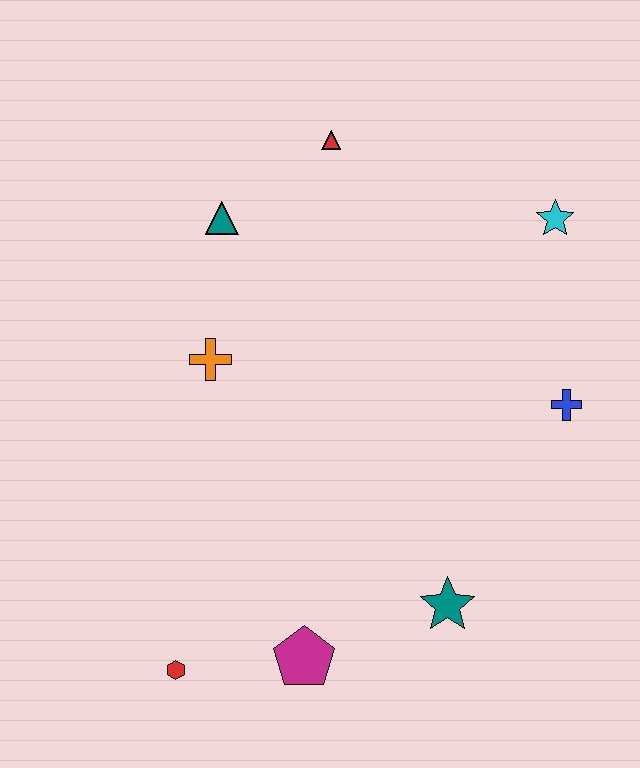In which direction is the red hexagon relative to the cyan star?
The red hexagon is below the cyan star.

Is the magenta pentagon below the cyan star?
Yes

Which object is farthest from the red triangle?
The red hexagon is farthest from the red triangle.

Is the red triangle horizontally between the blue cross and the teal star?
No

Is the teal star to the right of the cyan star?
No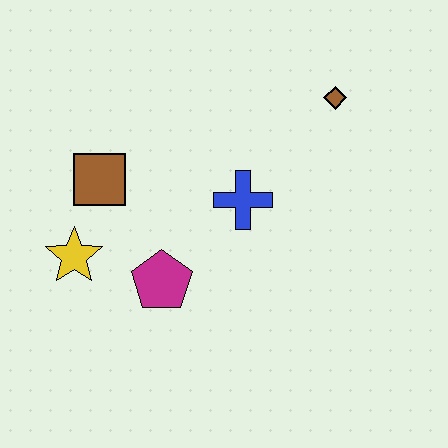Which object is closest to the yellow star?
The brown square is closest to the yellow star.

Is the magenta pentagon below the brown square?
Yes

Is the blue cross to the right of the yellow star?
Yes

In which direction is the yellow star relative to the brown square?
The yellow star is below the brown square.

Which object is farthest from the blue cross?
The yellow star is farthest from the blue cross.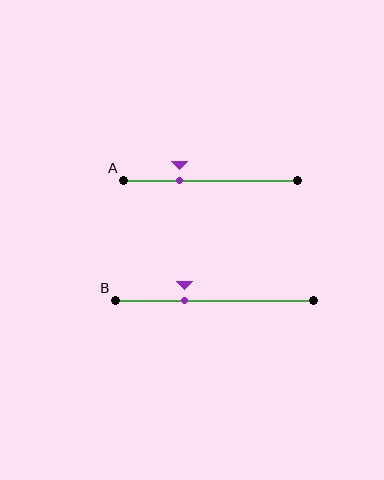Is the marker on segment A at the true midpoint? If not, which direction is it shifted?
No, the marker on segment A is shifted to the left by about 18% of the segment length.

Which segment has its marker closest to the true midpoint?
Segment B has its marker closest to the true midpoint.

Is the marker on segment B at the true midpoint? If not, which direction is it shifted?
No, the marker on segment B is shifted to the left by about 15% of the segment length.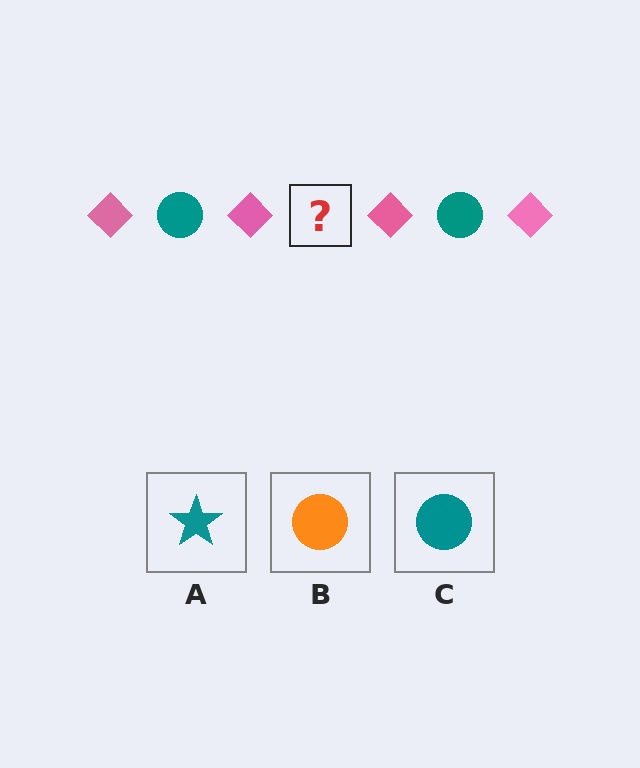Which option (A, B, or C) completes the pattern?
C.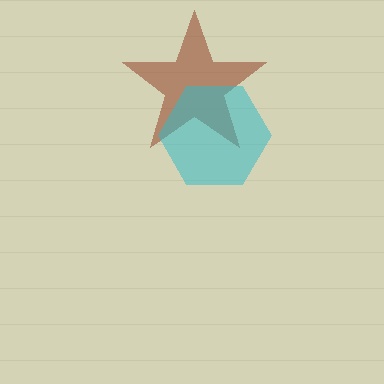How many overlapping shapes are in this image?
There are 2 overlapping shapes in the image.